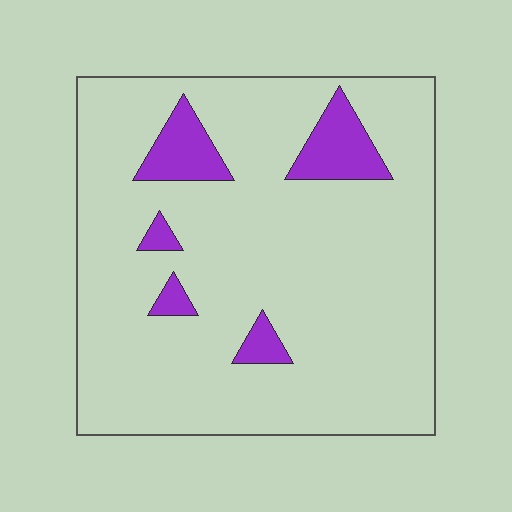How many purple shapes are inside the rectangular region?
5.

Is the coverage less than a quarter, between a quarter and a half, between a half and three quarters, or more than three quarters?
Less than a quarter.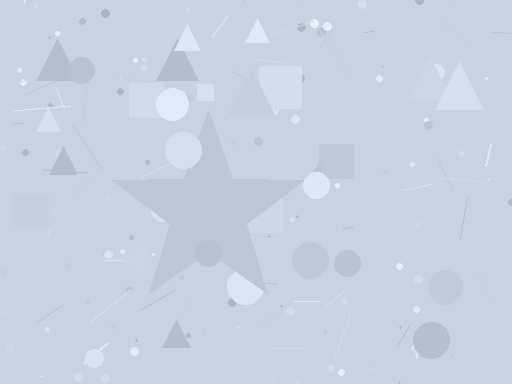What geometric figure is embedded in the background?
A star is embedded in the background.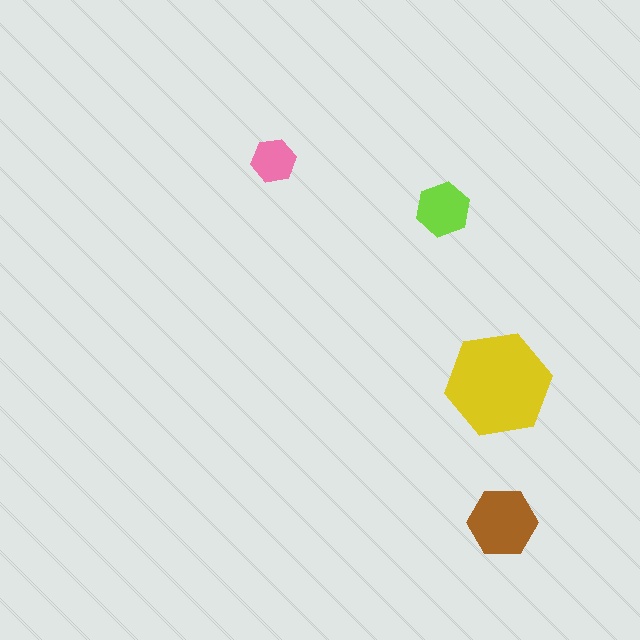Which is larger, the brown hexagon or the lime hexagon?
The brown one.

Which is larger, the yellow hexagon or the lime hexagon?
The yellow one.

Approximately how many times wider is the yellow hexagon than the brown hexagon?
About 1.5 times wider.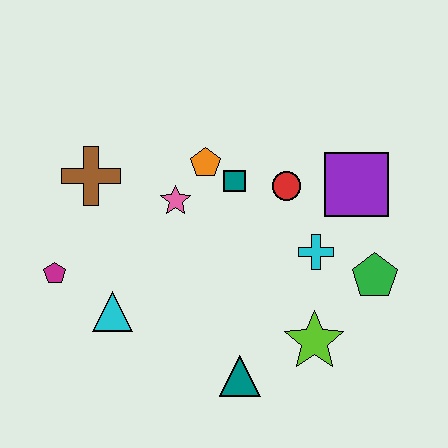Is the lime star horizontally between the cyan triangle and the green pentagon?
Yes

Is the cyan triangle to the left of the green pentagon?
Yes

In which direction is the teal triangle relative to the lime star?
The teal triangle is to the left of the lime star.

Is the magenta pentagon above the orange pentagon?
No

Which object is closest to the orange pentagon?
The teal square is closest to the orange pentagon.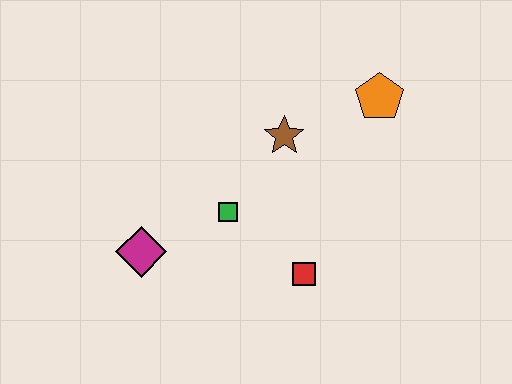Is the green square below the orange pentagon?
Yes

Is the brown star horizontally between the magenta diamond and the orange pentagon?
Yes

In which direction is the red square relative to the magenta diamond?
The red square is to the right of the magenta diamond.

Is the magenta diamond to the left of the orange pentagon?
Yes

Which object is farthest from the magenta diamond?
The orange pentagon is farthest from the magenta diamond.